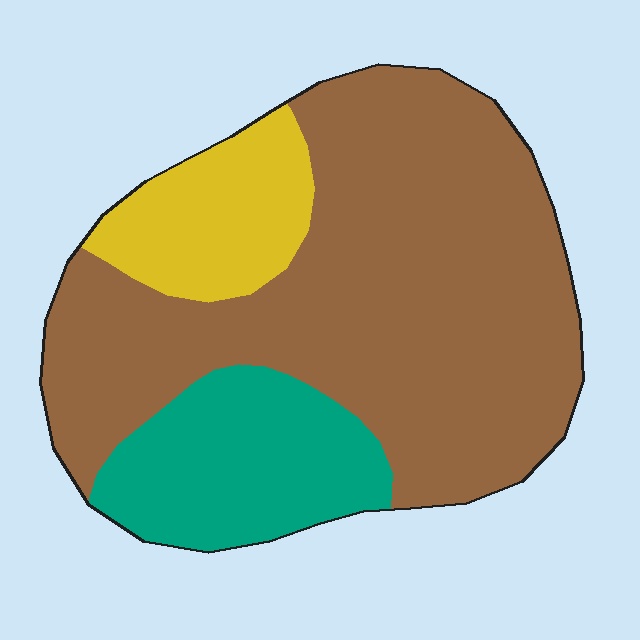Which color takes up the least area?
Yellow, at roughly 15%.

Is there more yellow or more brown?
Brown.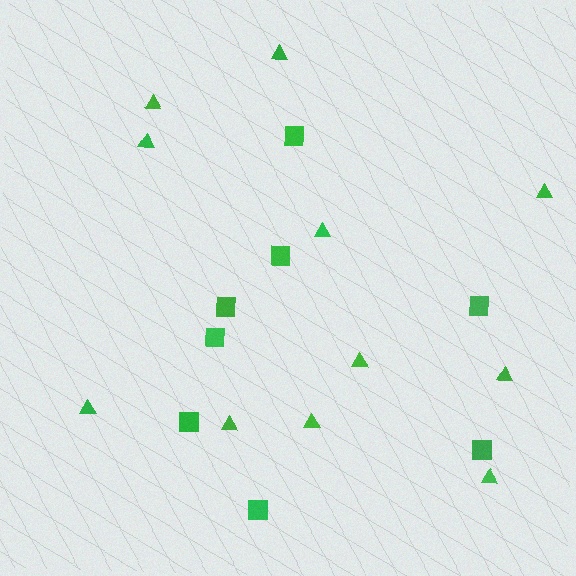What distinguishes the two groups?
There are 2 groups: one group of triangles (11) and one group of squares (8).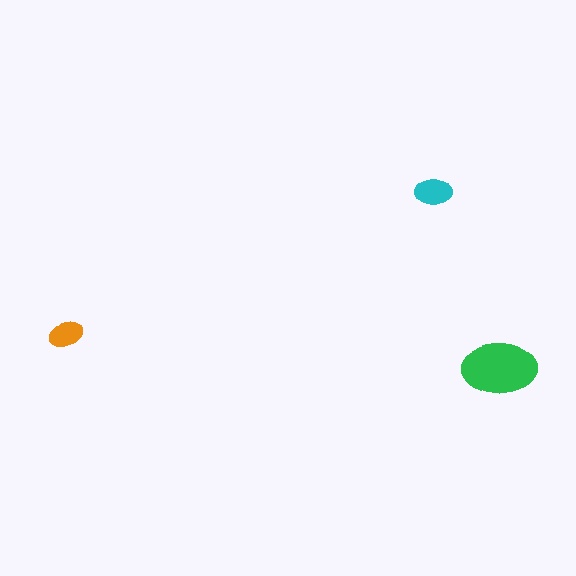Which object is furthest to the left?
The orange ellipse is leftmost.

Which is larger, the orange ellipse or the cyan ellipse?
The cyan one.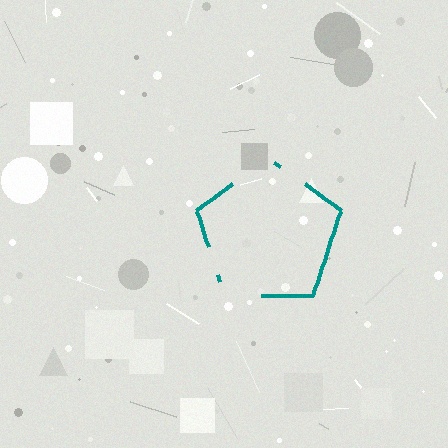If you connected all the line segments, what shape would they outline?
They would outline a pentagon.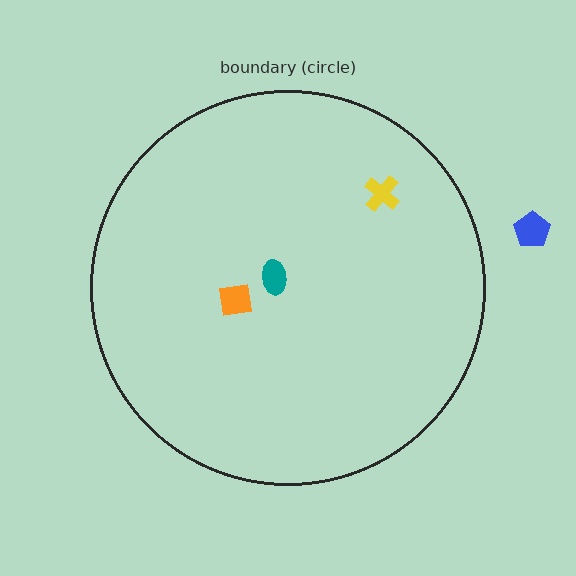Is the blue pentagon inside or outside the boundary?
Outside.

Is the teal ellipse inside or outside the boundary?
Inside.